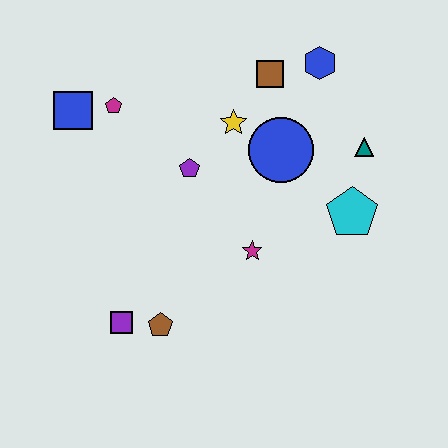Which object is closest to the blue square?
The magenta pentagon is closest to the blue square.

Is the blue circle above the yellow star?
No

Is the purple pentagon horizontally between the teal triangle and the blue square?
Yes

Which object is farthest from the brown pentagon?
The blue hexagon is farthest from the brown pentagon.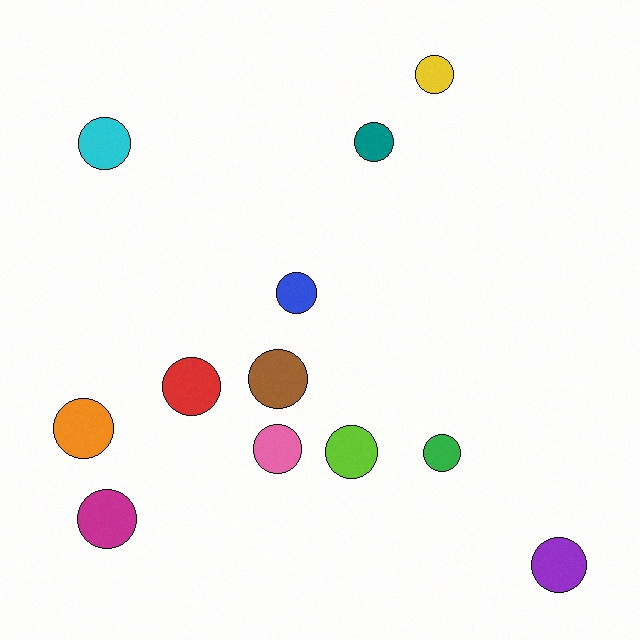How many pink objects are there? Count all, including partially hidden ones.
There is 1 pink object.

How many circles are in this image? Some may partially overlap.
There are 12 circles.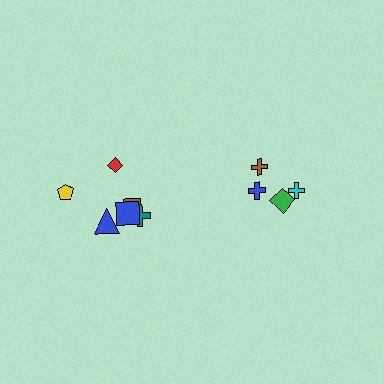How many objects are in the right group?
There are 4 objects.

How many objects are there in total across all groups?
There are 10 objects.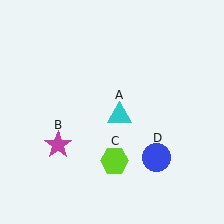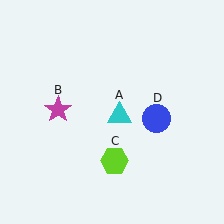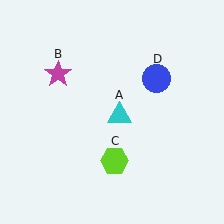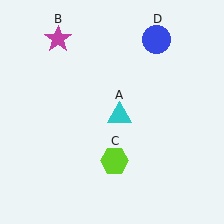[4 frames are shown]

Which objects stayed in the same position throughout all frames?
Cyan triangle (object A) and lime hexagon (object C) remained stationary.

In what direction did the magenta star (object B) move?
The magenta star (object B) moved up.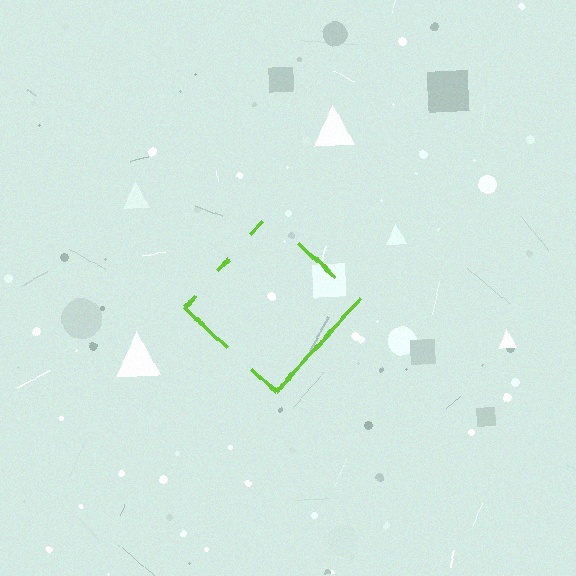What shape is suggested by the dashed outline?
The dashed outline suggests a diamond.